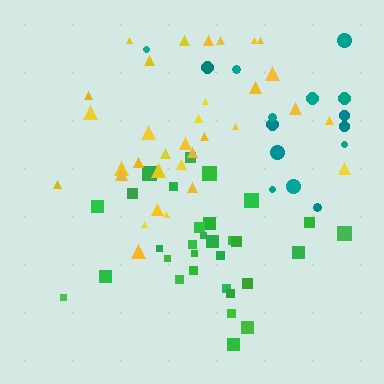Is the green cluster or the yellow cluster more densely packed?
Green.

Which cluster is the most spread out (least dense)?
Teal.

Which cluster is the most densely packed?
Green.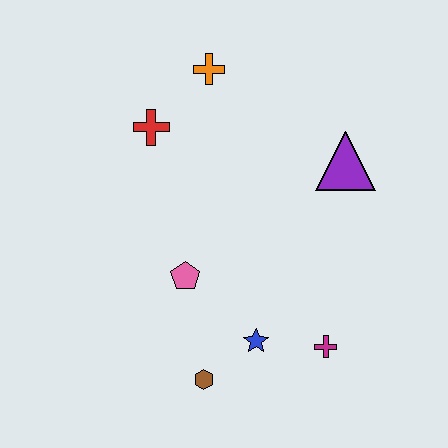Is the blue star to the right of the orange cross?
Yes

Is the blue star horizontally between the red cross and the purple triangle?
Yes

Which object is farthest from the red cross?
The magenta cross is farthest from the red cross.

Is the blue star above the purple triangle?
No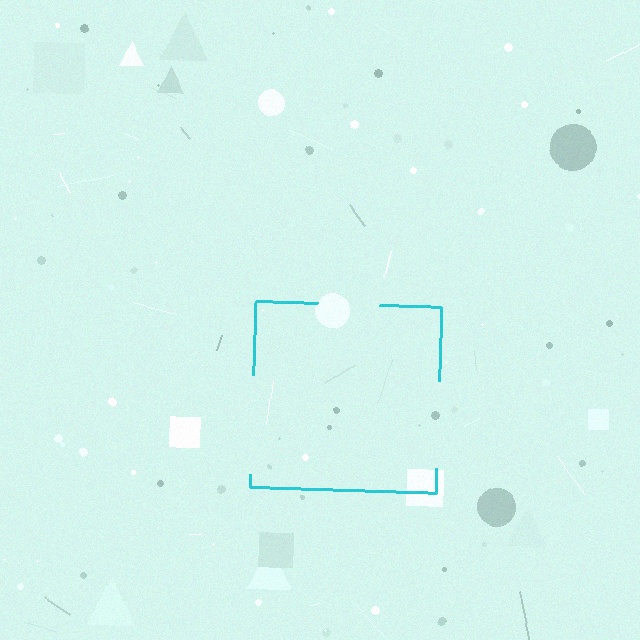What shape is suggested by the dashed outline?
The dashed outline suggests a square.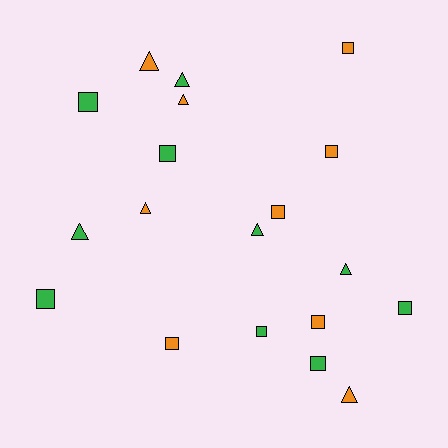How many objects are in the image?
There are 19 objects.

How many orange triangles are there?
There are 4 orange triangles.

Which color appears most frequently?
Green, with 10 objects.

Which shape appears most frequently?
Square, with 11 objects.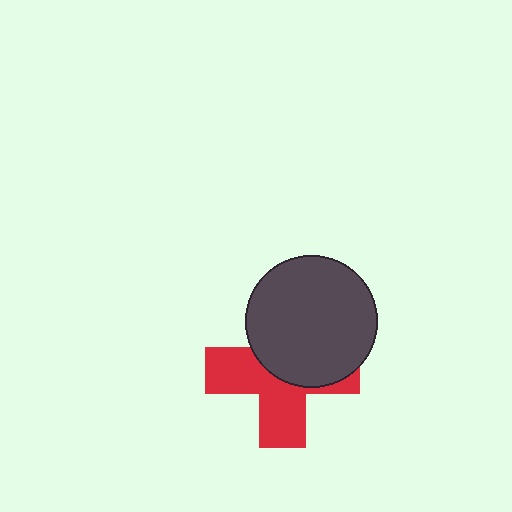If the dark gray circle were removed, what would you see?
You would see the complete red cross.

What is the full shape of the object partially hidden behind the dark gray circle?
The partially hidden object is a red cross.